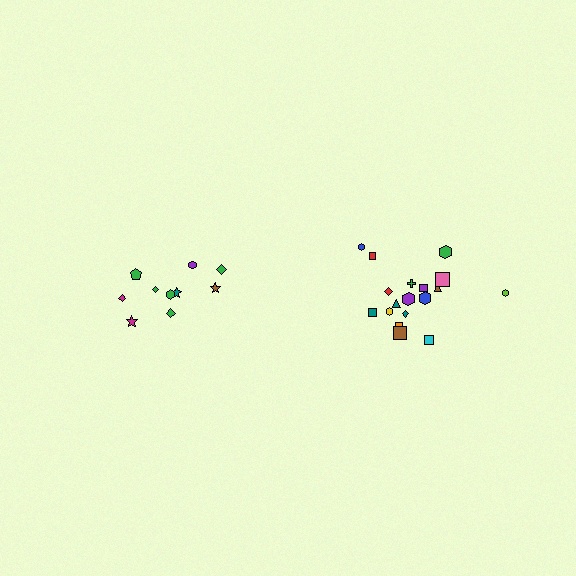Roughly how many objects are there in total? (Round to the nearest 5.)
Roughly 30 objects in total.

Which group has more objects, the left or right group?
The right group.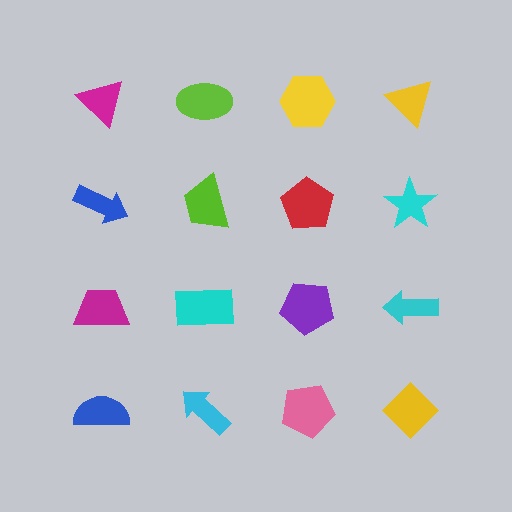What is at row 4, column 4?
A yellow diamond.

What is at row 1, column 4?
A yellow triangle.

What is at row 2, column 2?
A lime trapezoid.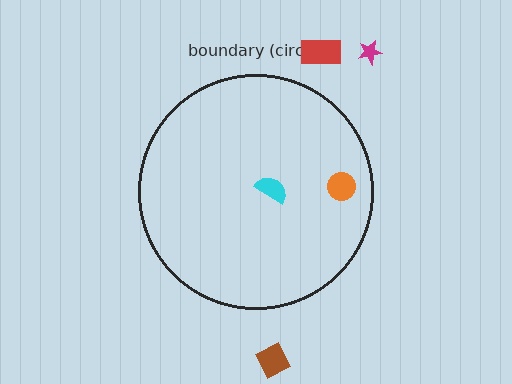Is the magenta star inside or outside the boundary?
Outside.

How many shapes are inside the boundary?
2 inside, 3 outside.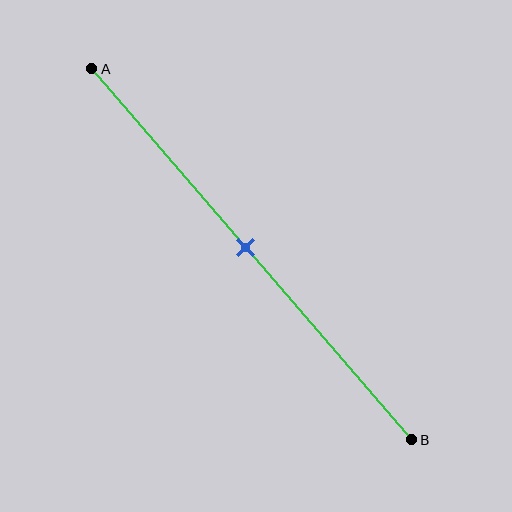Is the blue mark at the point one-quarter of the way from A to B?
No, the mark is at about 50% from A, not at the 25% one-quarter point.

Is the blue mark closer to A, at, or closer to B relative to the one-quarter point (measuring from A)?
The blue mark is closer to point B than the one-quarter point of segment AB.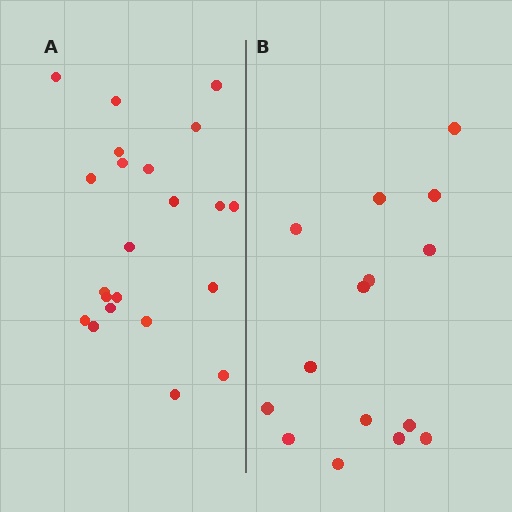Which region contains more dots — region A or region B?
Region A (the left region) has more dots.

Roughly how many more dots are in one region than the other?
Region A has roughly 8 or so more dots than region B.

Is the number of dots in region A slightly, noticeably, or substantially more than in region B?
Region A has substantially more. The ratio is roughly 1.5 to 1.